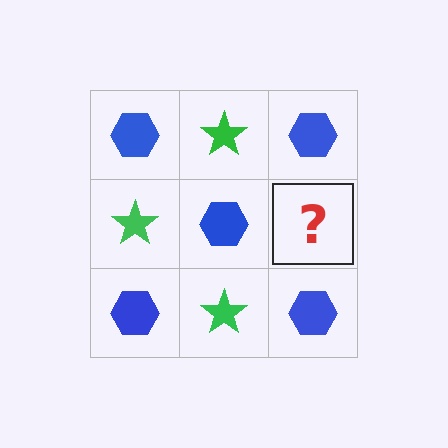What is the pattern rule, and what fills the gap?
The rule is that it alternates blue hexagon and green star in a checkerboard pattern. The gap should be filled with a green star.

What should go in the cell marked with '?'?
The missing cell should contain a green star.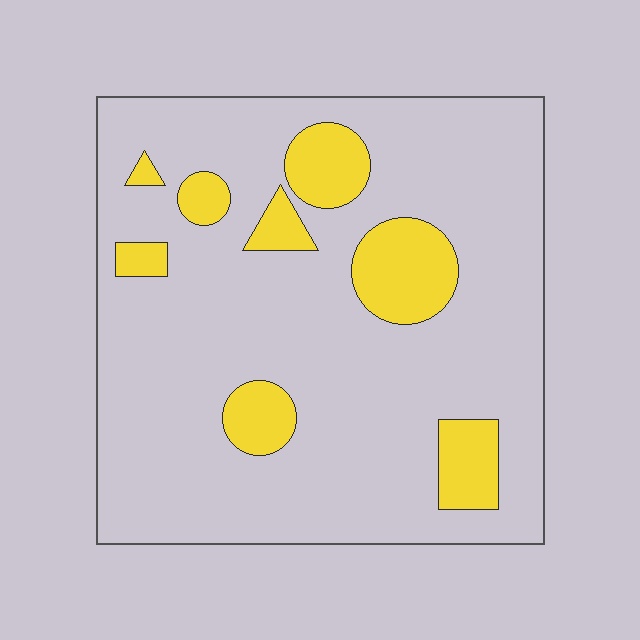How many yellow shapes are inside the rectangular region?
8.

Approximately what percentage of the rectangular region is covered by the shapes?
Approximately 15%.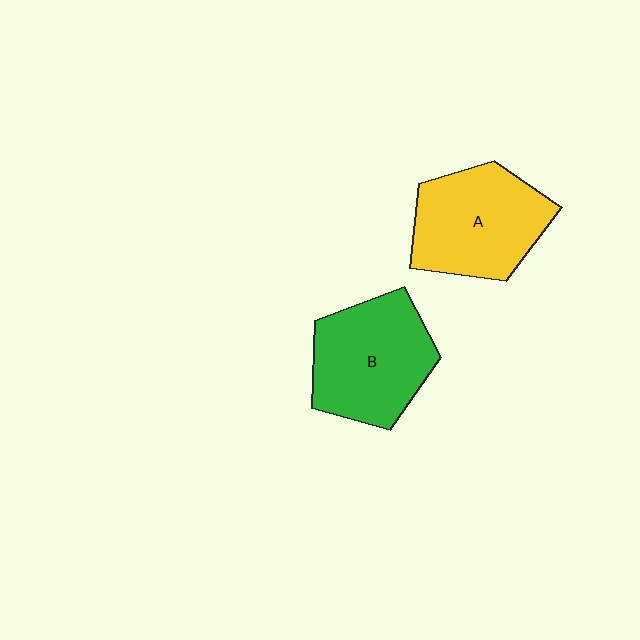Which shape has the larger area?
Shape B (green).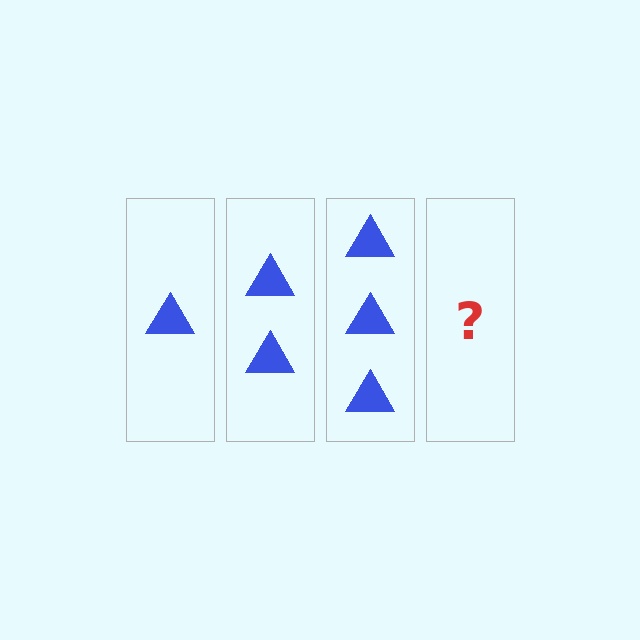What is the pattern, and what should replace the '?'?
The pattern is that each step adds one more triangle. The '?' should be 4 triangles.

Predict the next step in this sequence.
The next step is 4 triangles.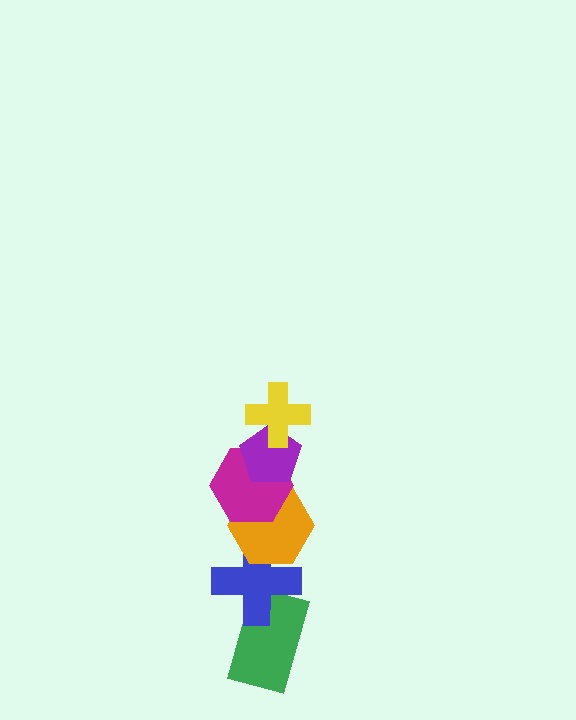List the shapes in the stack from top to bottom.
From top to bottom: the yellow cross, the purple pentagon, the magenta hexagon, the orange hexagon, the blue cross, the green rectangle.